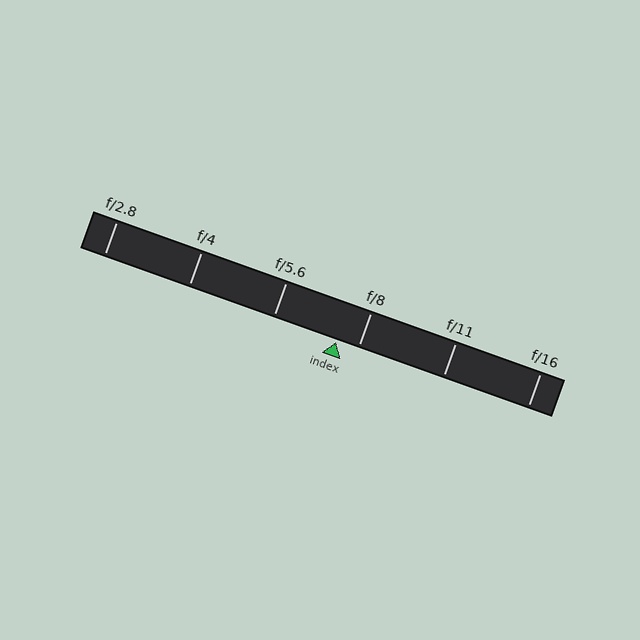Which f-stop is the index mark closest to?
The index mark is closest to f/8.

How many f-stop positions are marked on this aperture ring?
There are 6 f-stop positions marked.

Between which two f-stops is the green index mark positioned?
The index mark is between f/5.6 and f/8.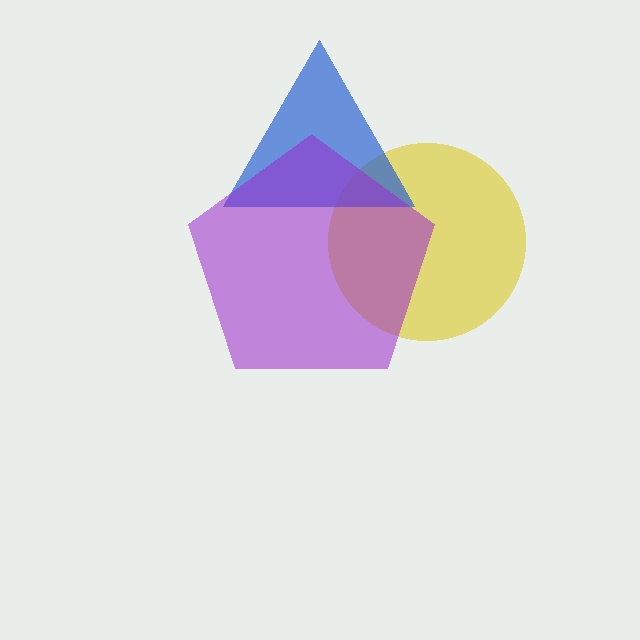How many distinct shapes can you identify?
There are 3 distinct shapes: a yellow circle, a blue triangle, a purple pentagon.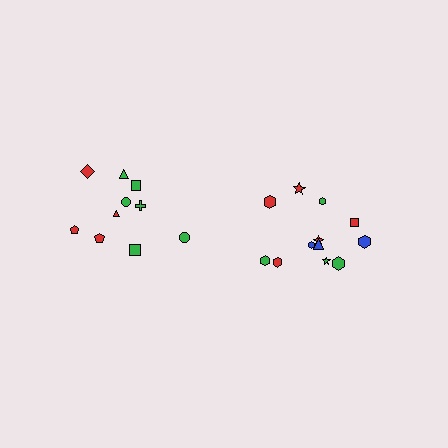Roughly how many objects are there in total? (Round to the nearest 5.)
Roughly 20 objects in total.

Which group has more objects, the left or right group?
The right group.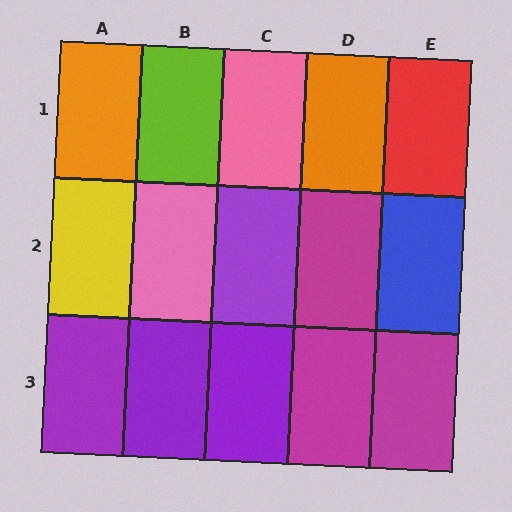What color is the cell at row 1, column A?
Orange.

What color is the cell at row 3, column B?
Purple.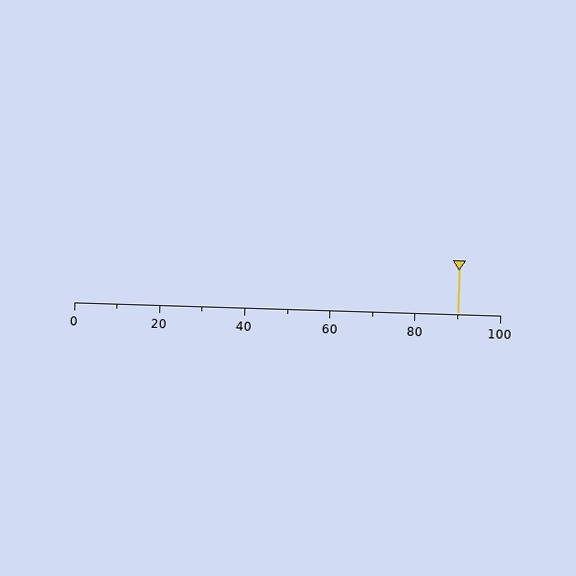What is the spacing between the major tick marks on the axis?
The major ticks are spaced 20 apart.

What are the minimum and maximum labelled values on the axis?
The axis runs from 0 to 100.